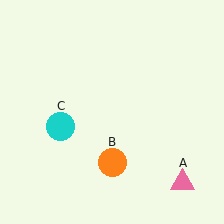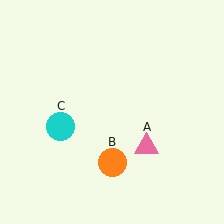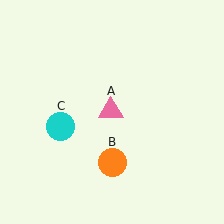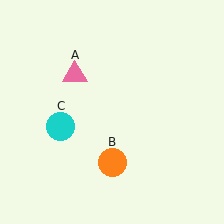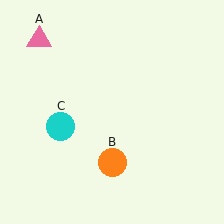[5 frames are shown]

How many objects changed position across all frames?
1 object changed position: pink triangle (object A).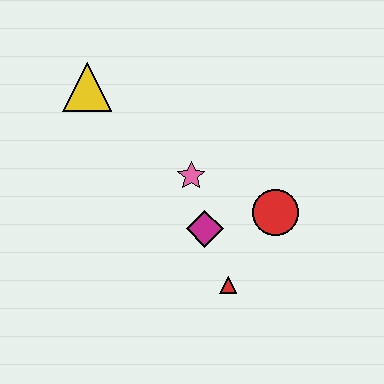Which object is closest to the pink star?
The magenta diamond is closest to the pink star.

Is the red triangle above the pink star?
No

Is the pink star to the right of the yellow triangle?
Yes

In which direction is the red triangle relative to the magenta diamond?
The red triangle is below the magenta diamond.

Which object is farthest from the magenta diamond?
The yellow triangle is farthest from the magenta diamond.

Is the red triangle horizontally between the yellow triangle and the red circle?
Yes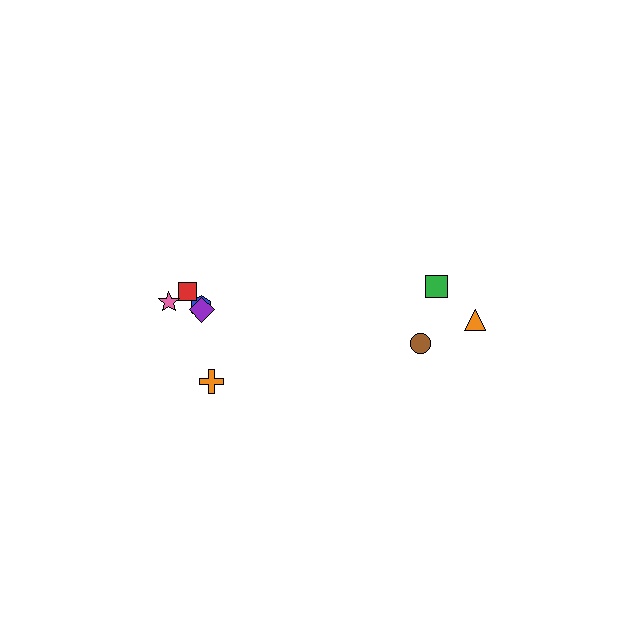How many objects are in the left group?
There are 5 objects.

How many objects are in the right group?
There are 3 objects.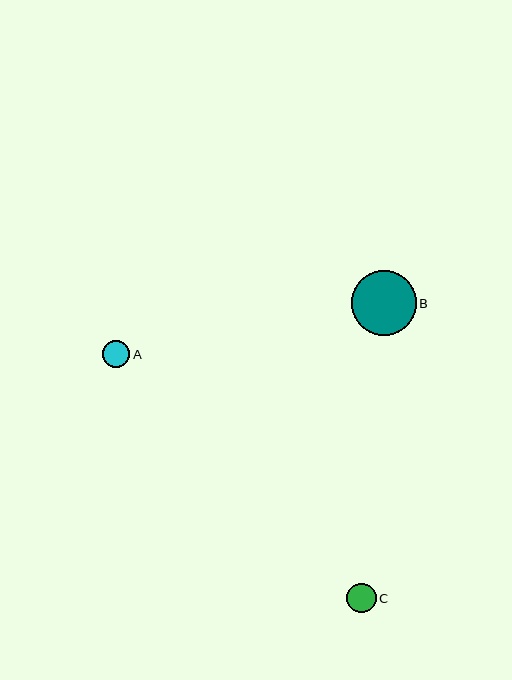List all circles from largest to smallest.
From largest to smallest: B, C, A.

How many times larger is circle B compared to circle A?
Circle B is approximately 2.4 times the size of circle A.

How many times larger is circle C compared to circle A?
Circle C is approximately 1.1 times the size of circle A.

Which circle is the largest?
Circle B is the largest with a size of approximately 65 pixels.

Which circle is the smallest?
Circle A is the smallest with a size of approximately 27 pixels.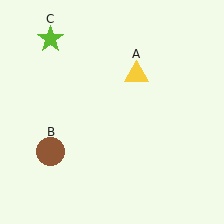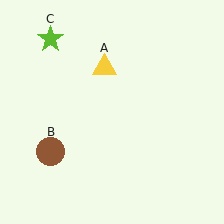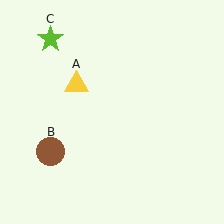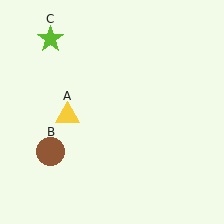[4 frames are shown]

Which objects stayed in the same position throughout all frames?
Brown circle (object B) and lime star (object C) remained stationary.